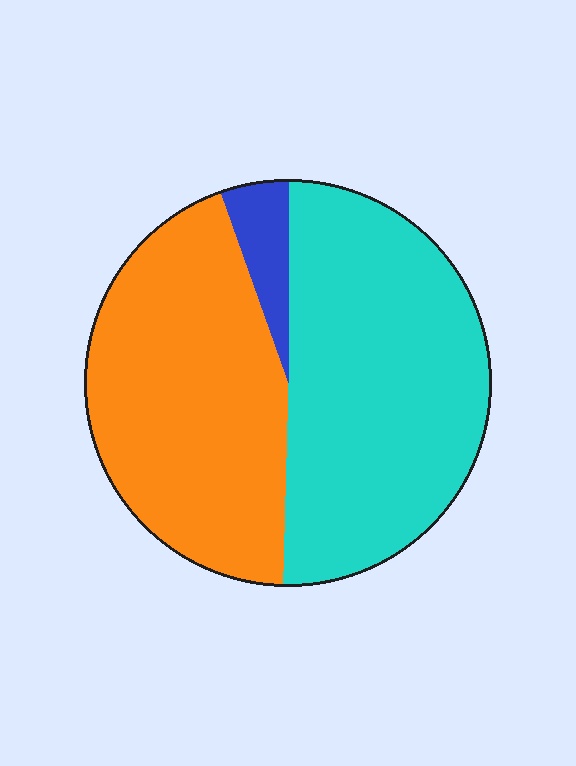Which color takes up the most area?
Cyan, at roughly 50%.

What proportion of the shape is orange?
Orange covers 44% of the shape.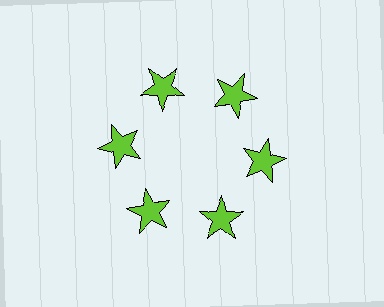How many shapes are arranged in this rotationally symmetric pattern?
There are 6 shapes, arranged in 6 groups of 1.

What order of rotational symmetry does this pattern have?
This pattern has 6-fold rotational symmetry.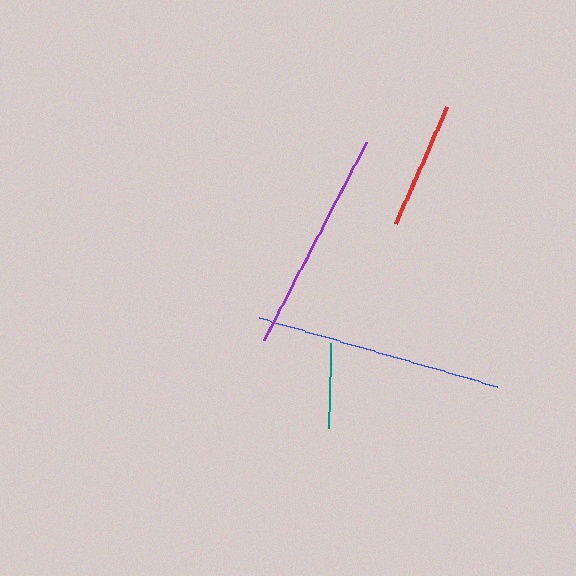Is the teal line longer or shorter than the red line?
The red line is longer than the teal line.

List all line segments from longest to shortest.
From longest to shortest: blue, purple, red, teal.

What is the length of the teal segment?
The teal segment is approximately 85 pixels long.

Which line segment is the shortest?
The teal line is the shortest at approximately 85 pixels.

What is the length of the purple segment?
The purple segment is approximately 223 pixels long.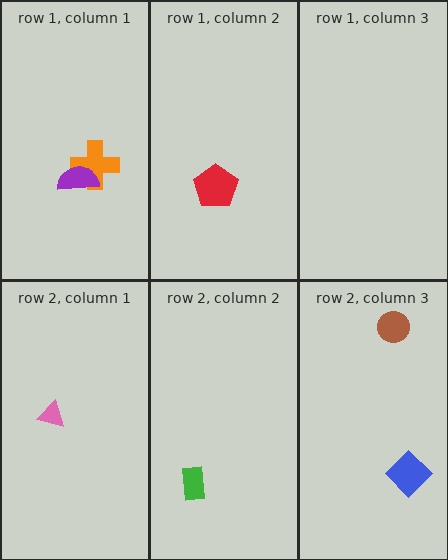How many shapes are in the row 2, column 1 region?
1.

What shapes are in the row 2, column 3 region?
The blue diamond, the brown circle.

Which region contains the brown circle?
The row 2, column 3 region.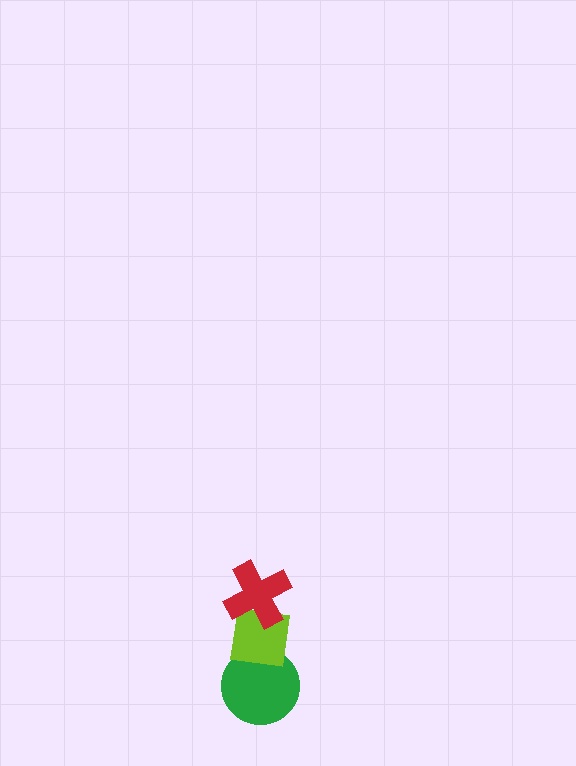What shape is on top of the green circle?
The lime square is on top of the green circle.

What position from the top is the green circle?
The green circle is 3rd from the top.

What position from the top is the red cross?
The red cross is 1st from the top.